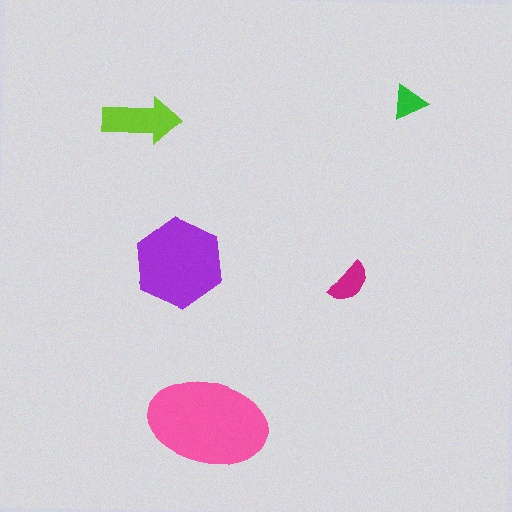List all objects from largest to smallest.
The pink ellipse, the purple hexagon, the lime arrow, the magenta semicircle, the green triangle.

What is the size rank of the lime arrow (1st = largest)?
3rd.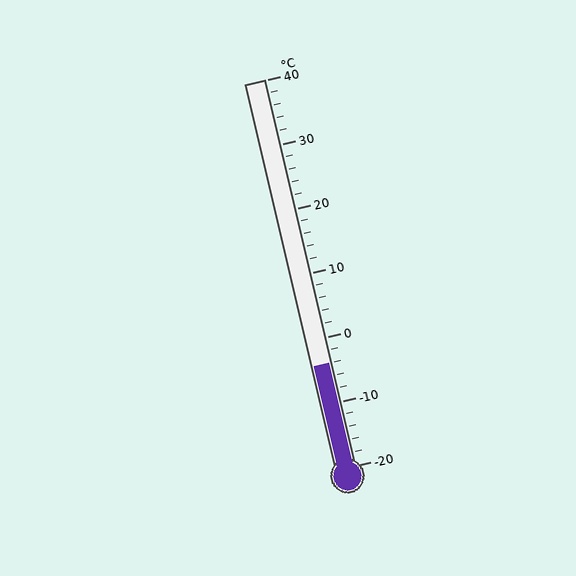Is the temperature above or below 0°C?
The temperature is below 0°C.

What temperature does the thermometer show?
The thermometer shows approximately -4°C.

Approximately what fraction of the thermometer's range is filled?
The thermometer is filled to approximately 25% of its range.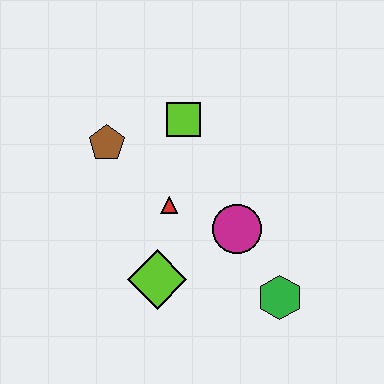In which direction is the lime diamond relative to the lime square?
The lime diamond is below the lime square.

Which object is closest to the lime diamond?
The red triangle is closest to the lime diamond.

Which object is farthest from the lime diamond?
The lime square is farthest from the lime diamond.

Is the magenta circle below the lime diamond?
No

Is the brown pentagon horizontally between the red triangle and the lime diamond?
No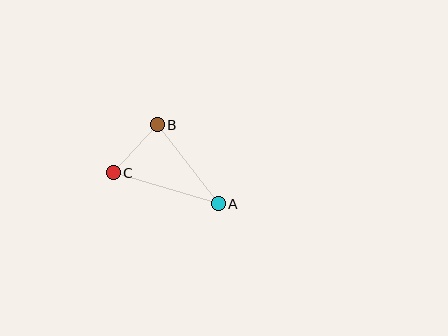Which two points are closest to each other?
Points B and C are closest to each other.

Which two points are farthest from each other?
Points A and C are farthest from each other.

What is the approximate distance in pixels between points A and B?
The distance between A and B is approximately 100 pixels.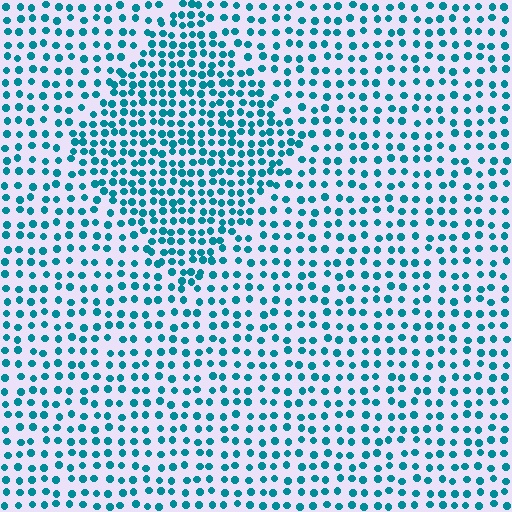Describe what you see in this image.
The image contains small teal elements arranged at two different densities. A diamond-shaped region is visible where the elements are more densely packed than the surrounding area.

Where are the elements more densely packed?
The elements are more densely packed inside the diamond boundary.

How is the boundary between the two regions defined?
The boundary is defined by a change in element density (approximately 1.7x ratio). All elements are the same color, size, and shape.